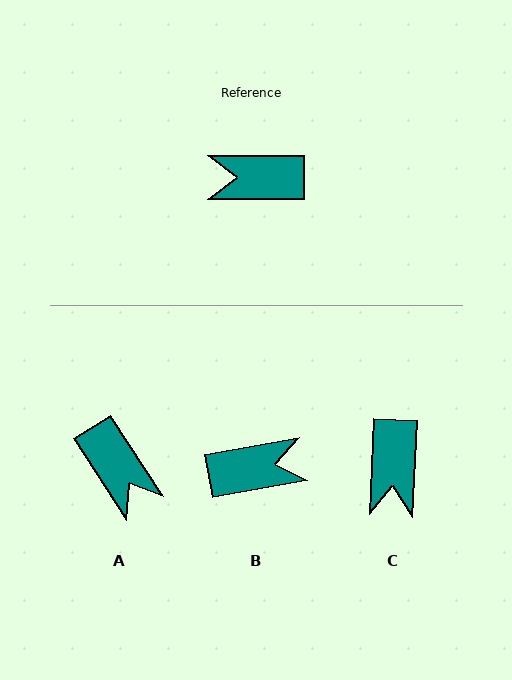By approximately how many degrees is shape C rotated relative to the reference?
Approximately 87 degrees counter-clockwise.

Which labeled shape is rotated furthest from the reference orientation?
B, about 169 degrees away.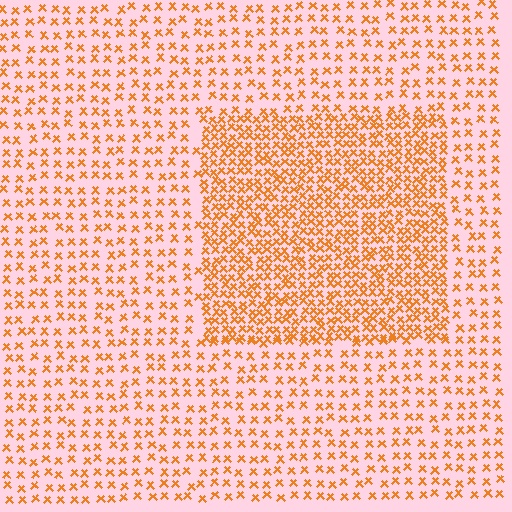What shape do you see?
I see a rectangle.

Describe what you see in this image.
The image contains small orange elements arranged at two different densities. A rectangle-shaped region is visible where the elements are more densely packed than the surrounding area.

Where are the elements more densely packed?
The elements are more densely packed inside the rectangle boundary.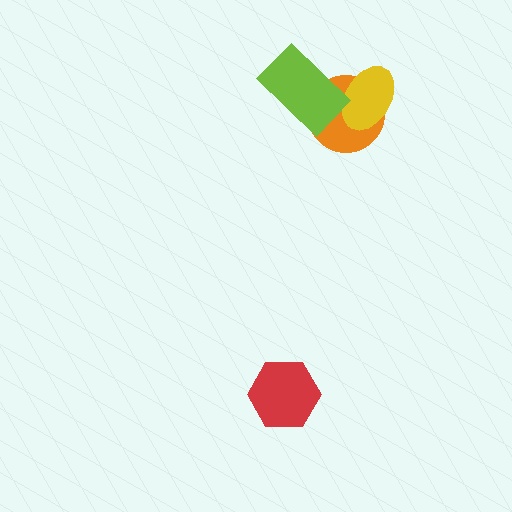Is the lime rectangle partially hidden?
No, no other shape covers it.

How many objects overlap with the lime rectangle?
2 objects overlap with the lime rectangle.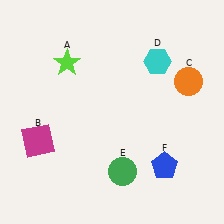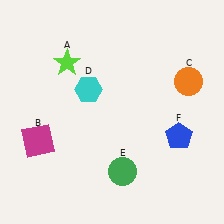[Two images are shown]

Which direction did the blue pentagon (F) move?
The blue pentagon (F) moved up.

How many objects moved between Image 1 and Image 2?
2 objects moved between the two images.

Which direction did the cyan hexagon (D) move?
The cyan hexagon (D) moved left.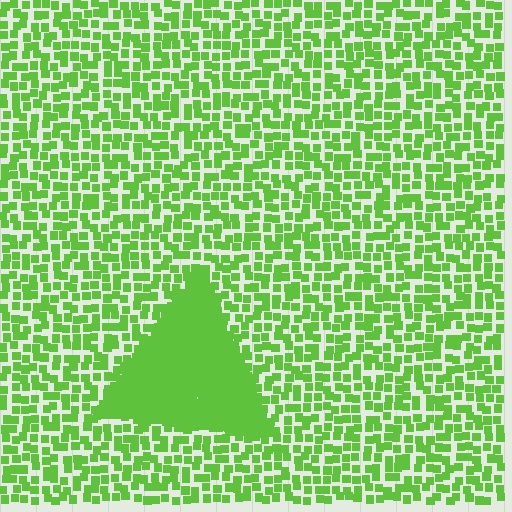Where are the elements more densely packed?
The elements are more densely packed inside the triangle boundary.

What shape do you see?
I see a triangle.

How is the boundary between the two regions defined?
The boundary is defined by a change in element density (approximately 3.0x ratio). All elements are the same color, size, and shape.